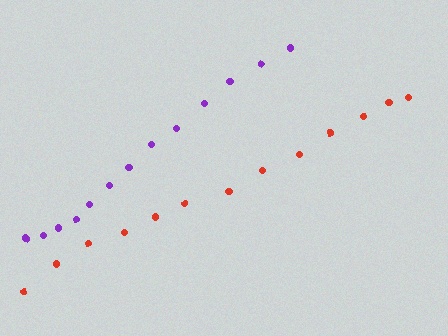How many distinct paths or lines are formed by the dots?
There are 2 distinct paths.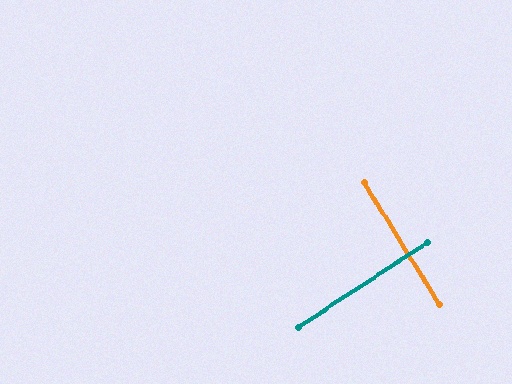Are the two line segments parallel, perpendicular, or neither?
Perpendicular — they meet at approximately 88°.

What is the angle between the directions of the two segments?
Approximately 88 degrees.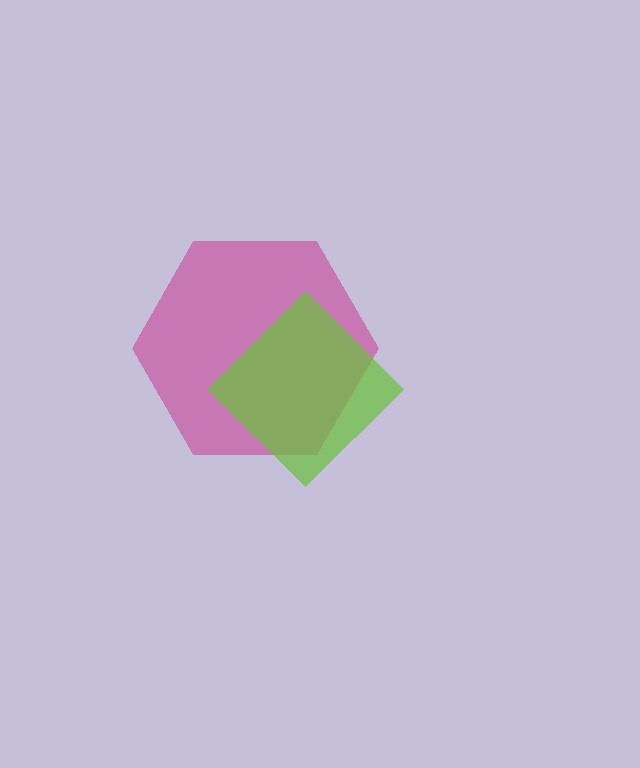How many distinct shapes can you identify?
There are 2 distinct shapes: a magenta hexagon, a lime diamond.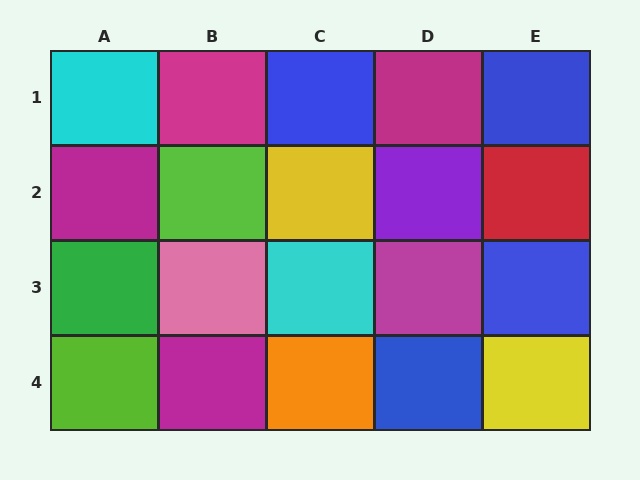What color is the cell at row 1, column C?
Blue.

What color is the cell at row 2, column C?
Yellow.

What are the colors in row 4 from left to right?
Lime, magenta, orange, blue, yellow.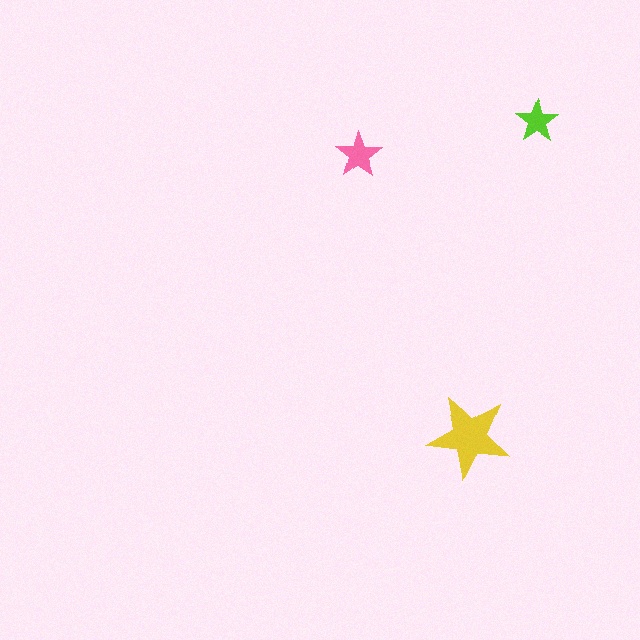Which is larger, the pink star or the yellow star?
The yellow one.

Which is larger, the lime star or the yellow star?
The yellow one.